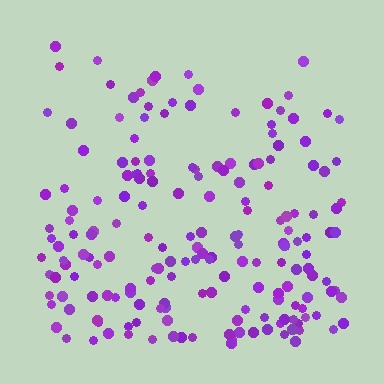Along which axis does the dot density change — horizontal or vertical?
Vertical.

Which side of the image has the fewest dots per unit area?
The top.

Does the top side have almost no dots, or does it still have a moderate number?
Still a moderate number, just noticeably fewer than the bottom.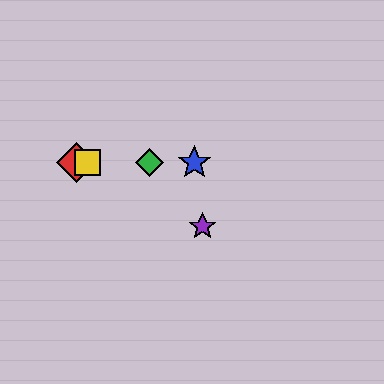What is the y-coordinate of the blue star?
The blue star is at y≈163.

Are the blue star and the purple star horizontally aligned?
No, the blue star is at y≈163 and the purple star is at y≈226.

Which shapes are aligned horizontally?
The red diamond, the blue star, the green diamond, the yellow square are aligned horizontally.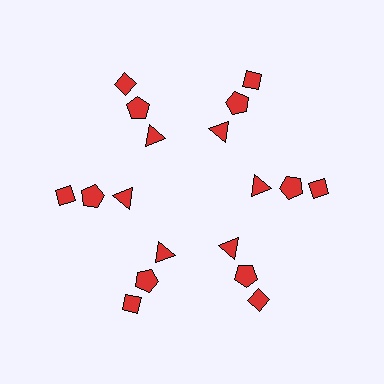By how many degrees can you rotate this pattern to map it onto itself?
The pattern maps onto itself every 60 degrees of rotation.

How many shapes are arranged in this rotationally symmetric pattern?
There are 18 shapes, arranged in 6 groups of 3.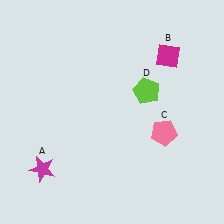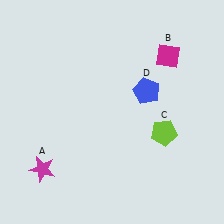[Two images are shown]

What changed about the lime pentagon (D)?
In Image 1, D is lime. In Image 2, it changed to blue.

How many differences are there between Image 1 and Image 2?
There are 2 differences between the two images.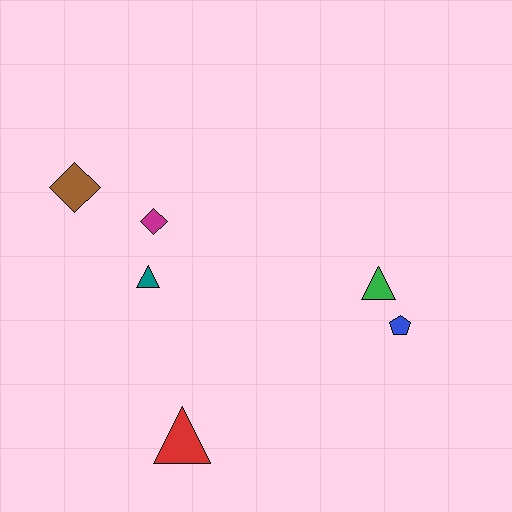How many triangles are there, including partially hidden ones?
There are 3 triangles.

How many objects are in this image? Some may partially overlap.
There are 6 objects.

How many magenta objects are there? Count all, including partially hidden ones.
There is 1 magenta object.